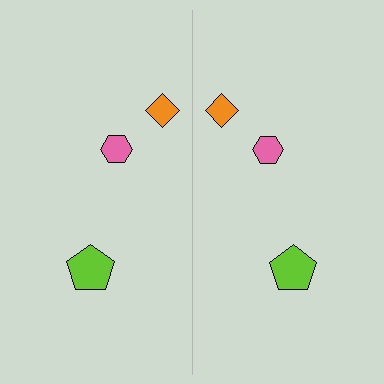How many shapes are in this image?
There are 6 shapes in this image.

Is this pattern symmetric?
Yes, this pattern has bilateral (reflection) symmetry.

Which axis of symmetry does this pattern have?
The pattern has a vertical axis of symmetry running through the center of the image.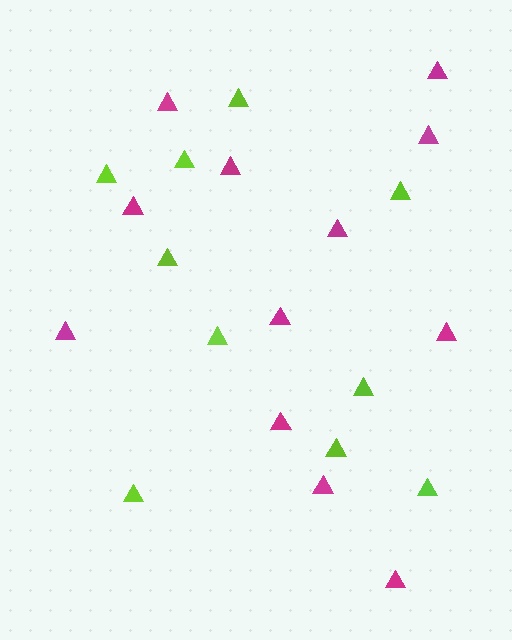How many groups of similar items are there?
There are 2 groups: one group of lime triangles (10) and one group of magenta triangles (12).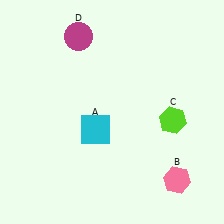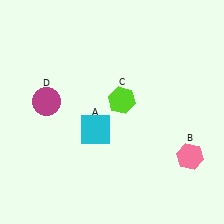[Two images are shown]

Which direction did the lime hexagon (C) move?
The lime hexagon (C) moved left.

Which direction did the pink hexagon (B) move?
The pink hexagon (B) moved up.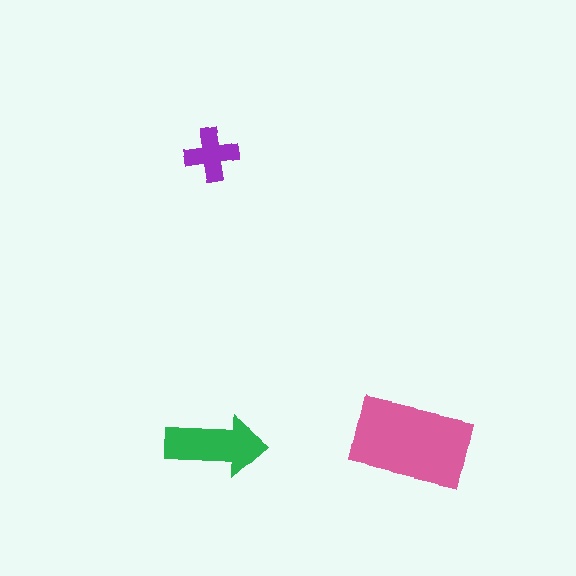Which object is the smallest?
The purple cross.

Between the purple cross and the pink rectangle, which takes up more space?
The pink rectangle.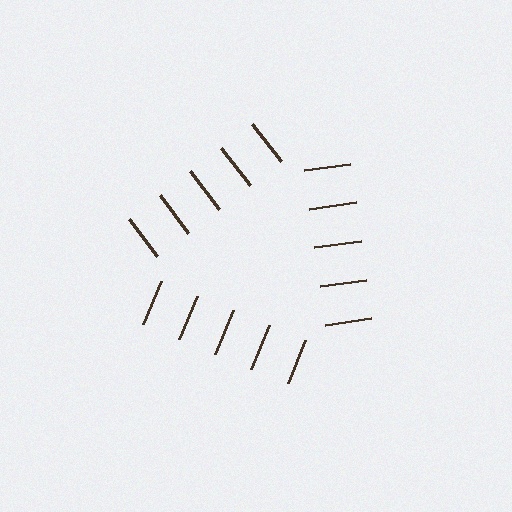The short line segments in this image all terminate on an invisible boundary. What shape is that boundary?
An illusory triangle — the line segments terminate on its edges but no continuous stroke is drawn.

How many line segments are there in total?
15 — 5 along each of the 3 edges.